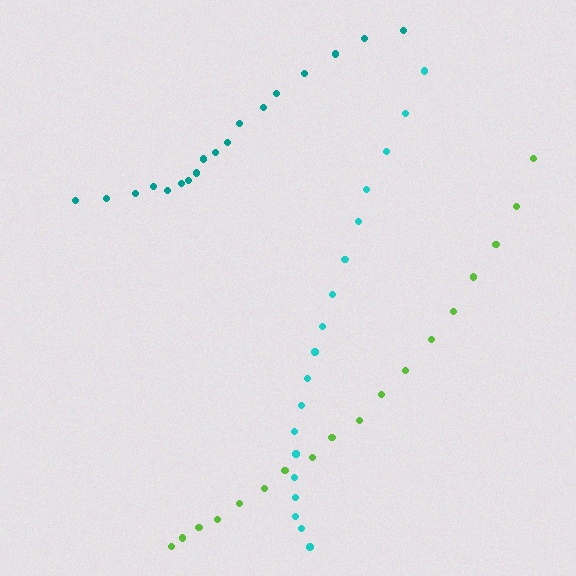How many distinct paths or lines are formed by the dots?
There are 3 distinct paths.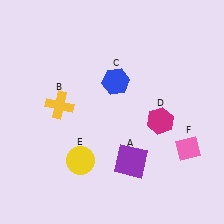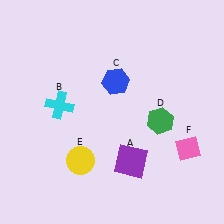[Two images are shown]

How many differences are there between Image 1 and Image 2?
There are 2 differences between the two images.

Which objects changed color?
B changed from yellow to cyan. D changed from magenta to green.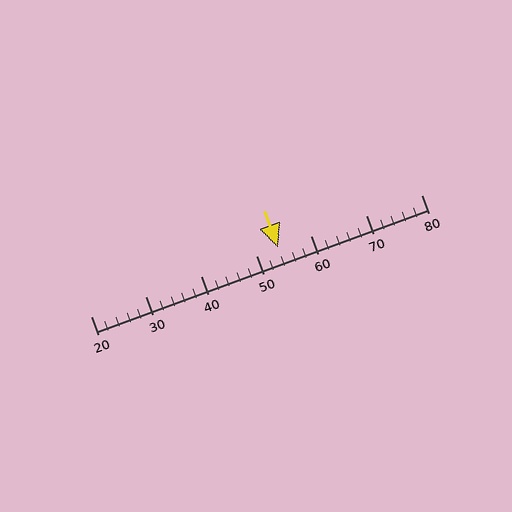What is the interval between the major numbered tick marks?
The major tick marks are spaced 10 units apart.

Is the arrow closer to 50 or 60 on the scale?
The arrow is closer to 50.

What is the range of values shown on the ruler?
The ruler shows values from 20 to 80.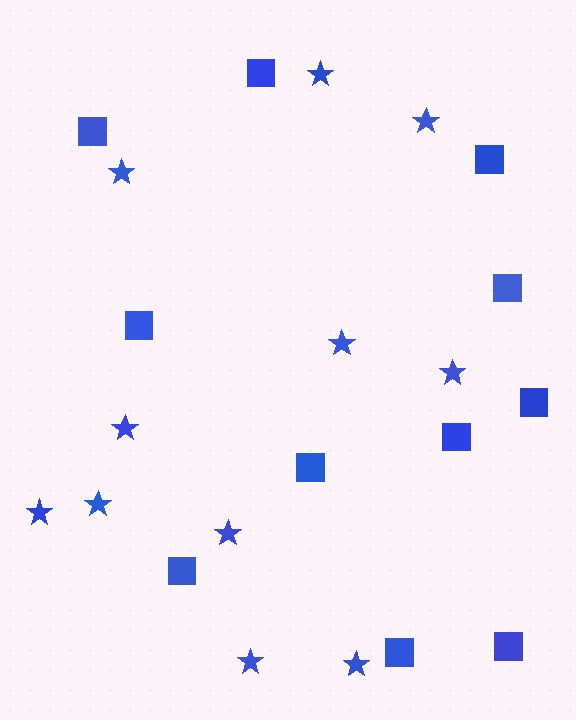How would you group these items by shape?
There are 2 groups: one group of squares (11) and one group of stars (11).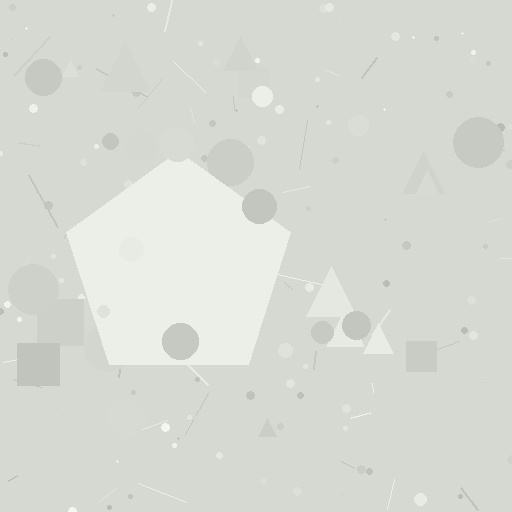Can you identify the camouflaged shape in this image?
The camouflaged shape is a pentagon.